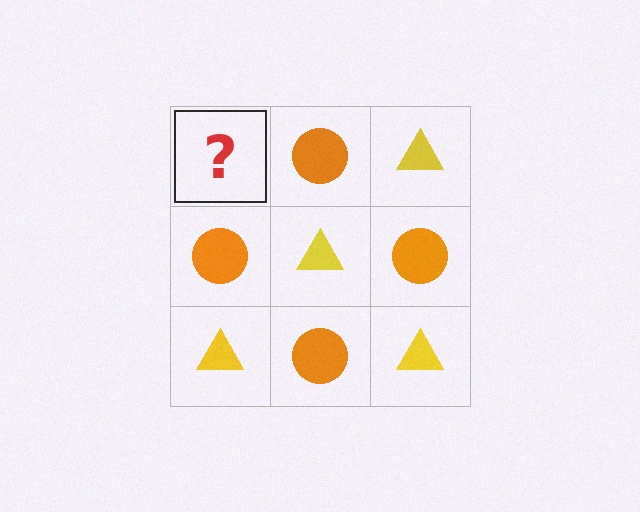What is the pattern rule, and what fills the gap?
The rule is that it alternates yellow triangle and orange circle in a checkerboard pattern. The gap should be filled with a yellow triangle.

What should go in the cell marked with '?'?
The missing cell should contain a yellow triangle.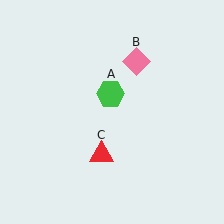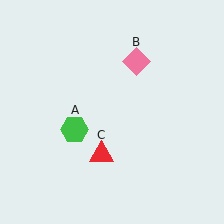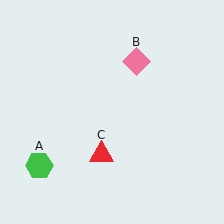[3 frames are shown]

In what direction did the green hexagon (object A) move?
The green hexagon (object A) moved down and to the left.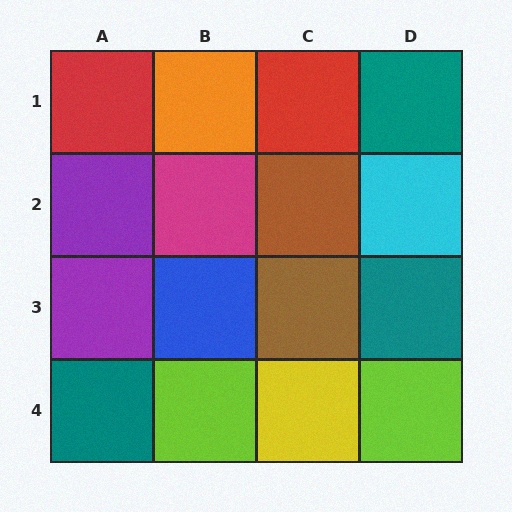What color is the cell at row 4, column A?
Teal.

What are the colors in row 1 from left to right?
Red, orange, red, teal.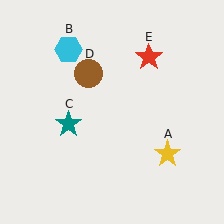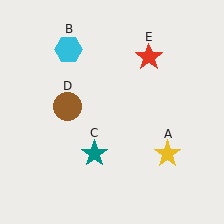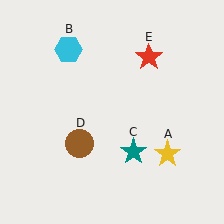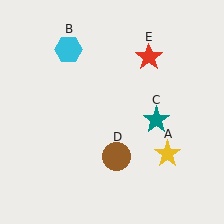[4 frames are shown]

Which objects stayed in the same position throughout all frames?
Yellow star (object A) and cyan hexagon (object B) and red star (object E) remained stationary.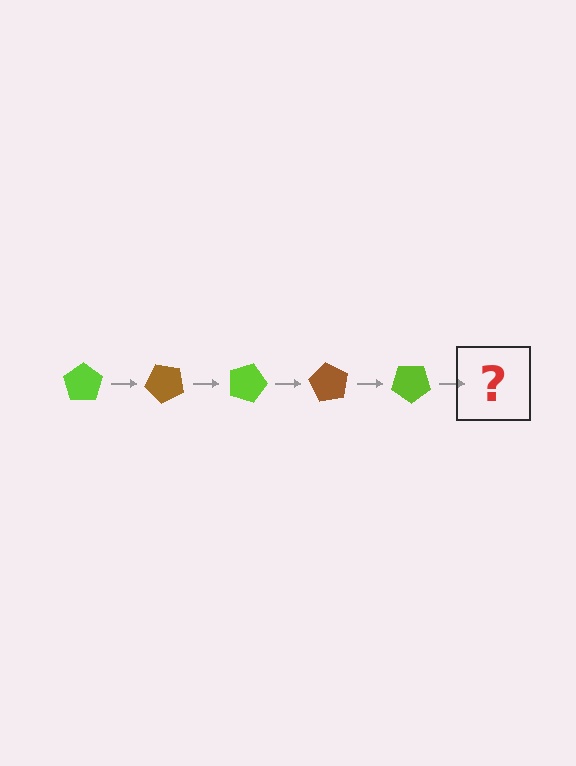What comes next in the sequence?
The next element should be a brown pentagon, rotated 225 degrees from the start.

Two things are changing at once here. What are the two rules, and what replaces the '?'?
The two rules are that it rotates 45 degrees each step and the color cycles through lime and brown. The '?' should be a brown pentagon, rotated 225 degrees from the start.